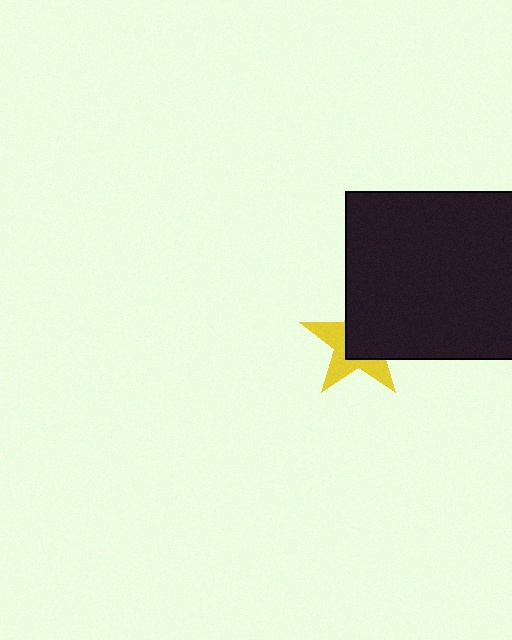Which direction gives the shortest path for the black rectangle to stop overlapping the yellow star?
Moving toward the upper-right gives the shortest separation.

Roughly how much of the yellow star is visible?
About half of it is visible (roughly 46%).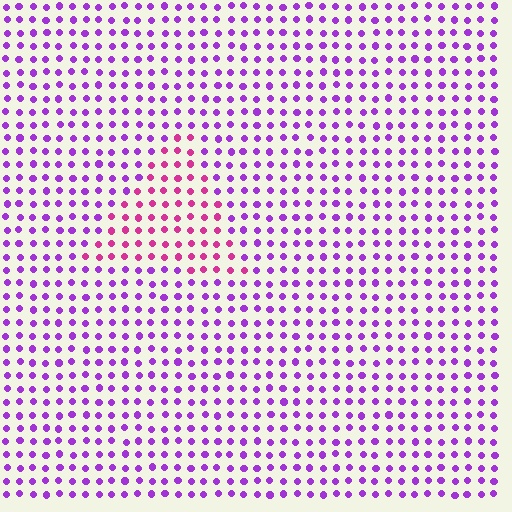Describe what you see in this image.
The image is filled with small purple elements in a uniform arrangement. A triangle-shaped region is visible where the elements are tinted to a slightly different hue, forming a subtle color boundary.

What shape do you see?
I see a triangle.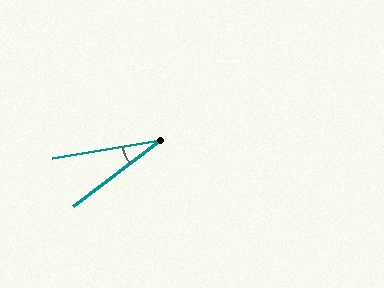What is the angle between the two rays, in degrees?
Approximately 28 degrees.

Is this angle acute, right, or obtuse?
It is acute.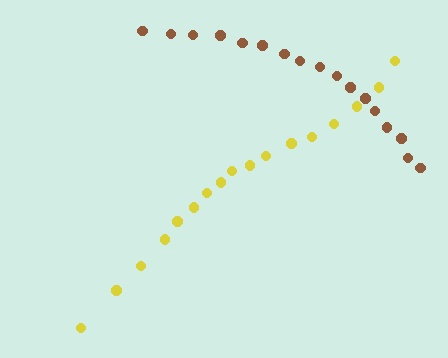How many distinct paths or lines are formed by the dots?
There are 2 distinct paths.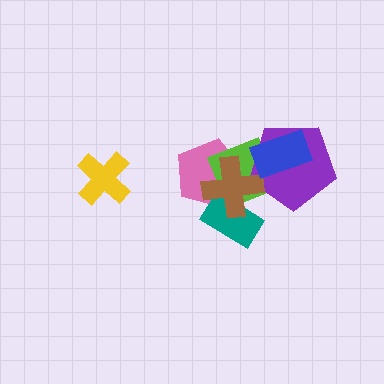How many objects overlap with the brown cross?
4 objects overlap with the brown cross.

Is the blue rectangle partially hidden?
No, no other shape covers it.